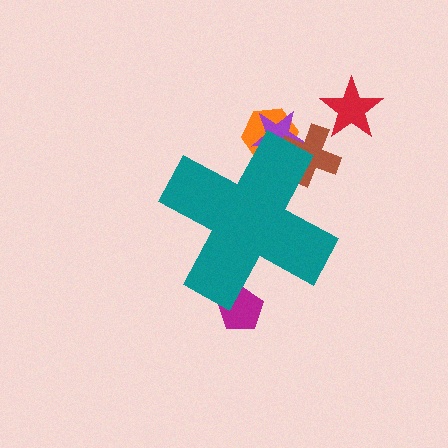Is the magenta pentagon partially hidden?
Yes, the magenta pentagon is partially hidden behind the teal cross.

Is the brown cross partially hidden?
Yes, the brown cross is partially hidden behind the teal cross.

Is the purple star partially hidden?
Yes, the purple star is partially hidden behind the teal cross.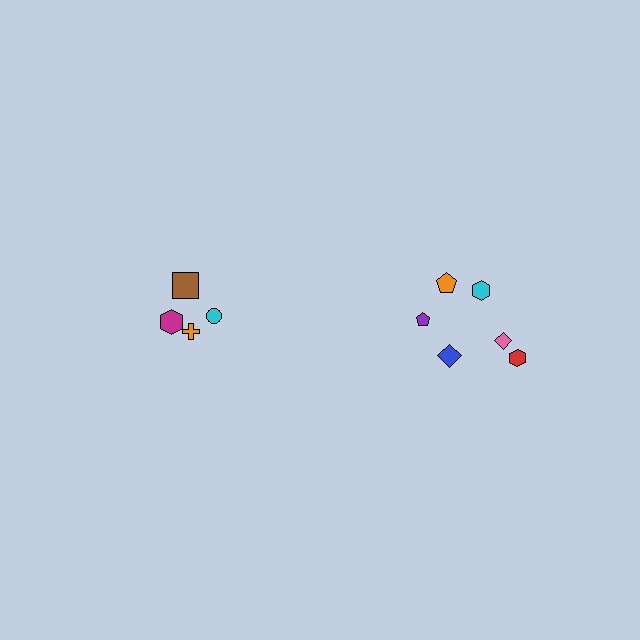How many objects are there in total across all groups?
There are 10 objects.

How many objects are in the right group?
There are 6 objects.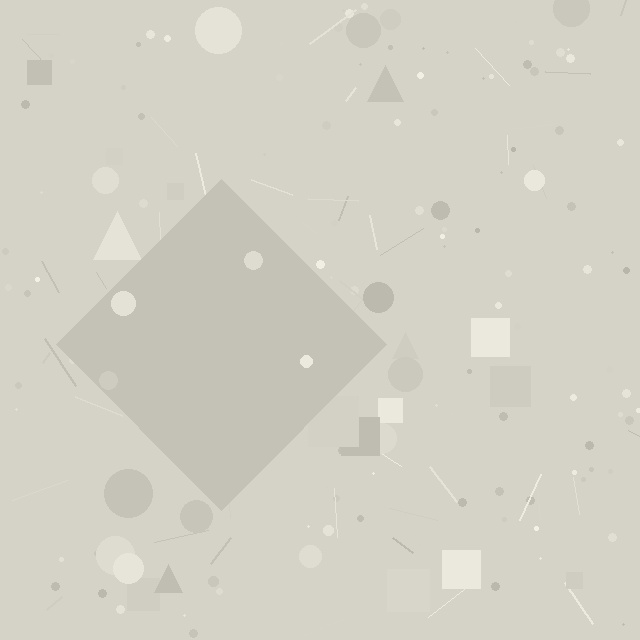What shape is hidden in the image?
A diamond is hidden in the image.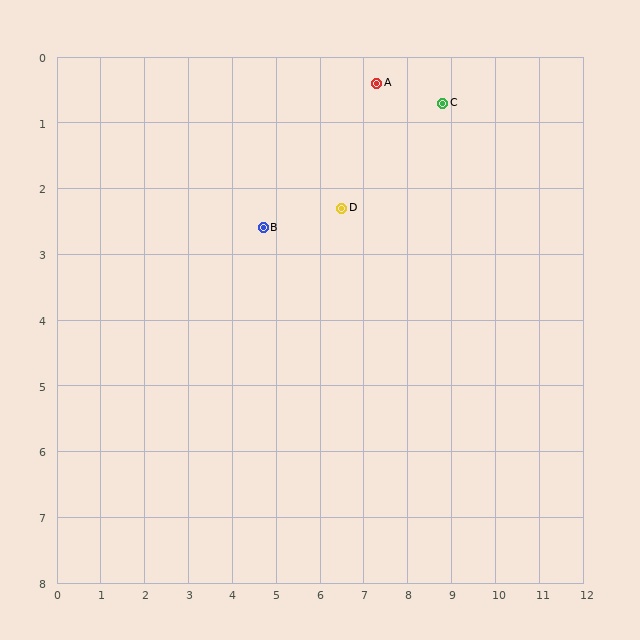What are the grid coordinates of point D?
Point D is at approximately (6.5, 2.3).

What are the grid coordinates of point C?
Point C is at approximately (8.8, 0.7).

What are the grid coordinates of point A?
Point A is at approximately (7.3, 0.4).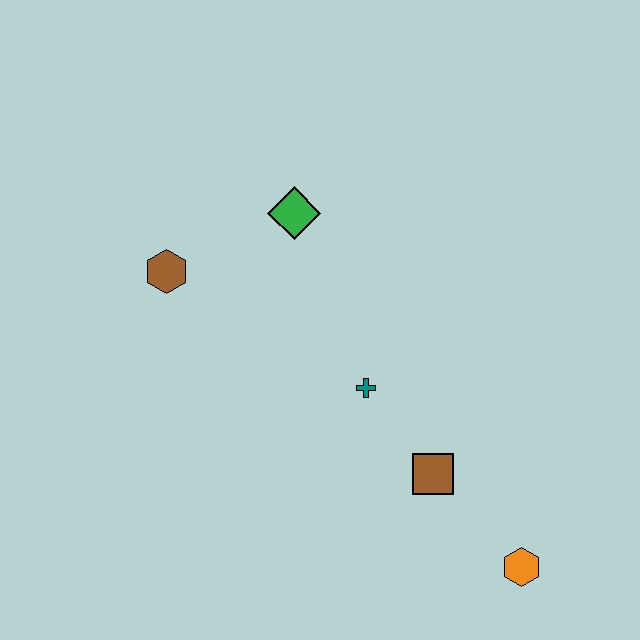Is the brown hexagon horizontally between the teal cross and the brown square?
No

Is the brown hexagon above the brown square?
Yes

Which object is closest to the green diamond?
The brown hexagon is closest to the green diamond.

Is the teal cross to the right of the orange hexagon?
No